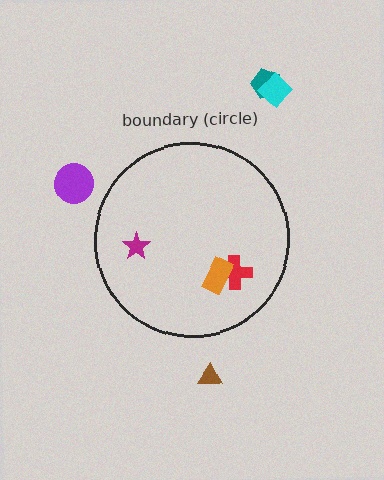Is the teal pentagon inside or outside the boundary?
Outside.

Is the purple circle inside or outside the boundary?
Outside.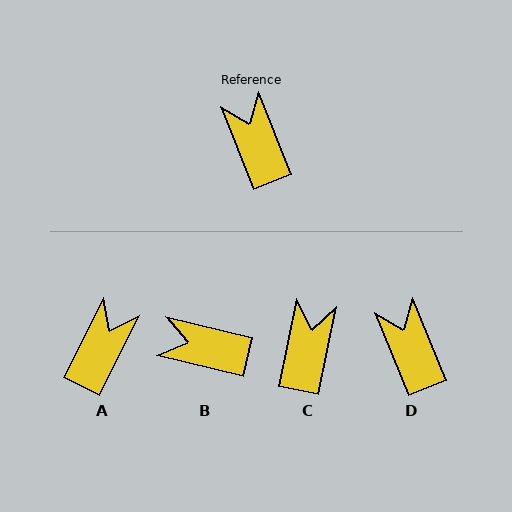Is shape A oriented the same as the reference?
No, it is off by about 48 degrees.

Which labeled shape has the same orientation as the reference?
D.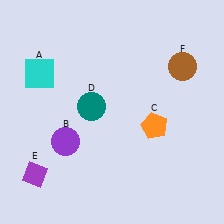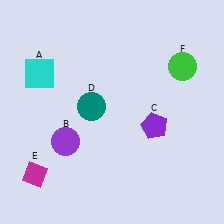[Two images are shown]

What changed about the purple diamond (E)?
In Image 1, E is purple. In Image 2, it changed to magenta.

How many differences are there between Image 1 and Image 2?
There are 3 differences between the two images.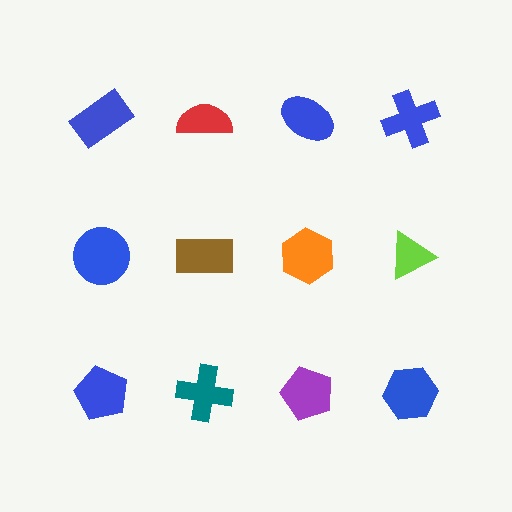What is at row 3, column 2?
A teal cross.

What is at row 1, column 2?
A red semicircle.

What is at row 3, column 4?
A blue hexagon.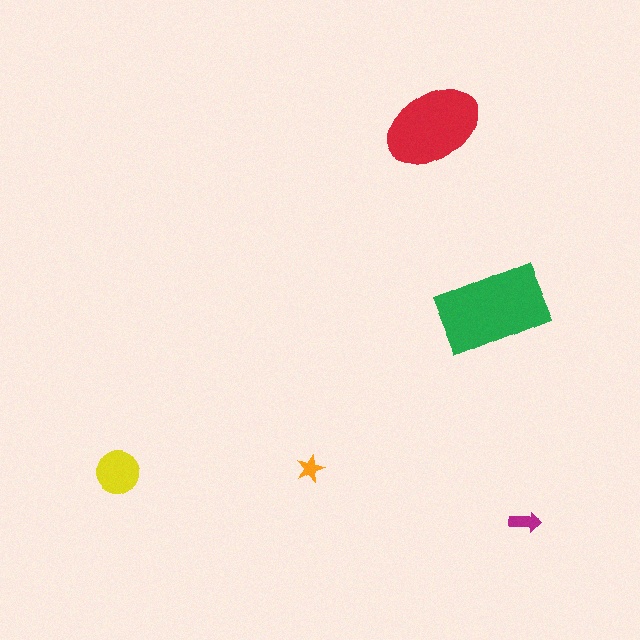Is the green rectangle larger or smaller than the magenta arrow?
Larger.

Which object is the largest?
The green rectangle.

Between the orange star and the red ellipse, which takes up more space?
The red ellipse.